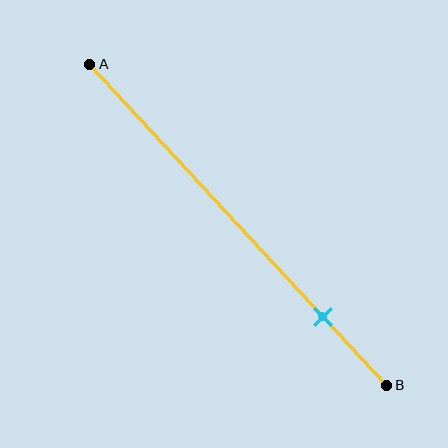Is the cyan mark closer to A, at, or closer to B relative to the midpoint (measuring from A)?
The cyan mark is closer to point B than the midpoint of segment AB.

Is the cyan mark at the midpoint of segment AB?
No, the mark is at about 80% from A, not at the 50% midpoint.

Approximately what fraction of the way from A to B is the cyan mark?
The cyan mark is approximately 80% of the way from A to B.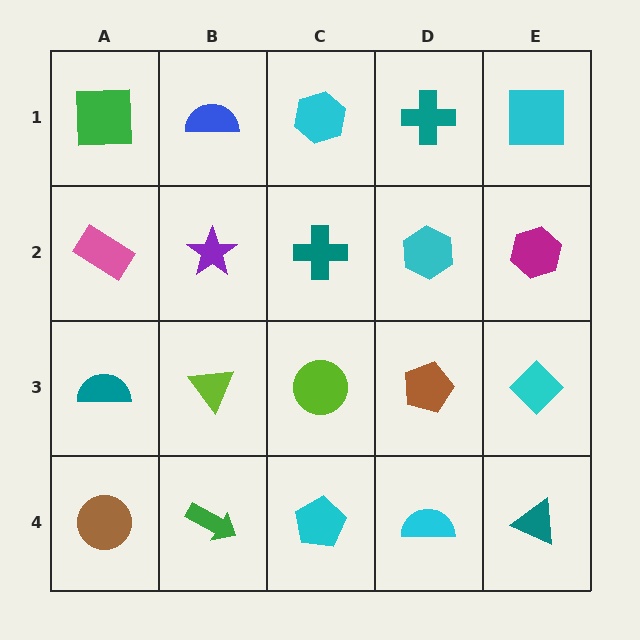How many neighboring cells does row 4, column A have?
2.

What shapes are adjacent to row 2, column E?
A cyan square (row 1, column E), a cyan diamond (row 3, column E), a cyan hexagon (row 2, column D).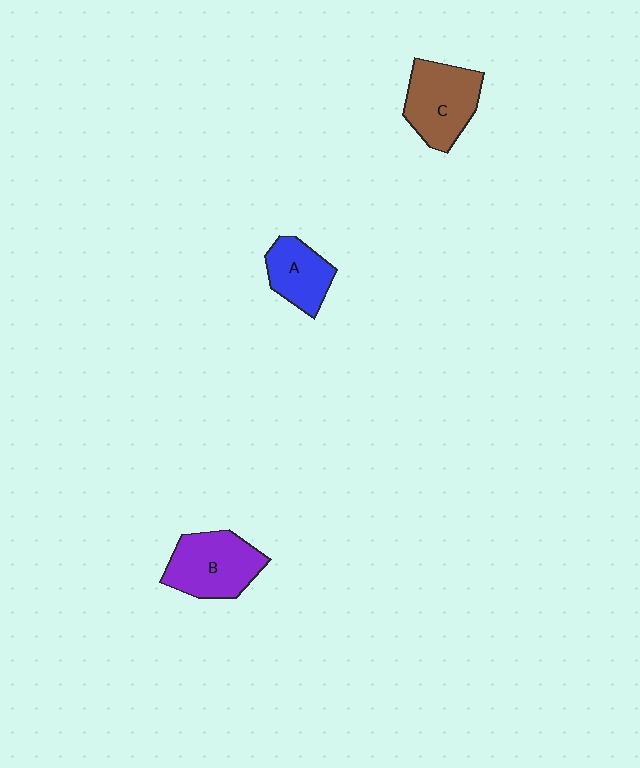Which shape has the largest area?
Shape B (purple).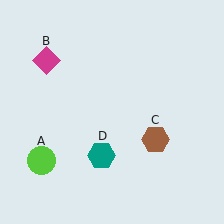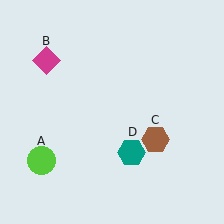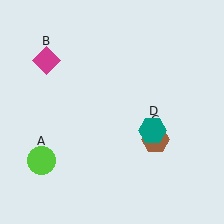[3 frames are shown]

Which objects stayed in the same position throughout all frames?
Lime circle (object A) and magenta diamond (object B) and brown hexagon (object C) remained stationary.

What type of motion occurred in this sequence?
The teal hexagon (object D) rotated counterclockwise around the center of the scene.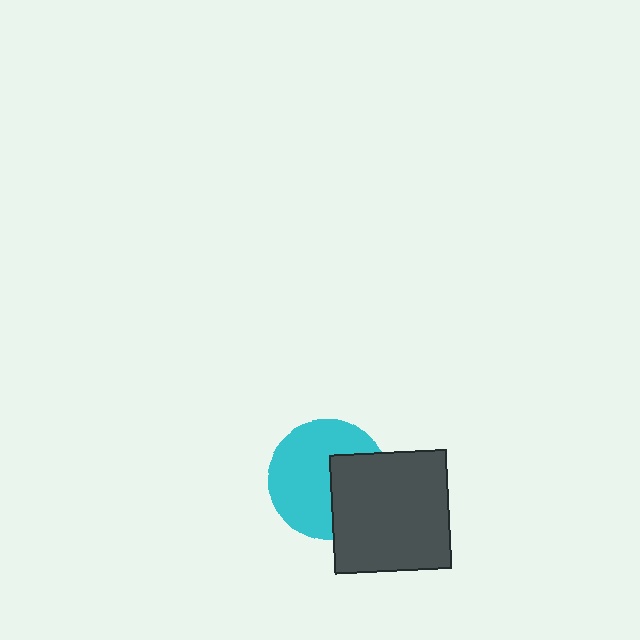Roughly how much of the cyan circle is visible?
About half of it is visible (roughly 64%).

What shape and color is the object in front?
The object in front is a dark gray rectangle.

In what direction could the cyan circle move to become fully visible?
The cyan circle could move left. That would shift it out from behind the dark gray rectangle entirely.